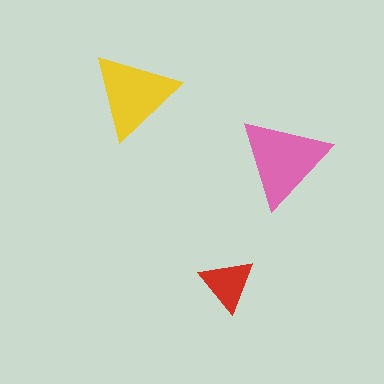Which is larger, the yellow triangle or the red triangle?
The yellow one.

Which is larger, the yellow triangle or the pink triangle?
The pink one.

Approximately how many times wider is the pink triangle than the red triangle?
About 1.5 times wider.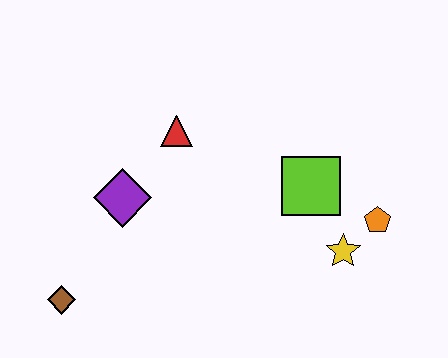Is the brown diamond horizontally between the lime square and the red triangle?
No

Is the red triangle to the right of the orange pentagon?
No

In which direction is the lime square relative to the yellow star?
The lime square is above the yellow star.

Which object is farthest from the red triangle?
The orange pentagon is farthest from the red triangle.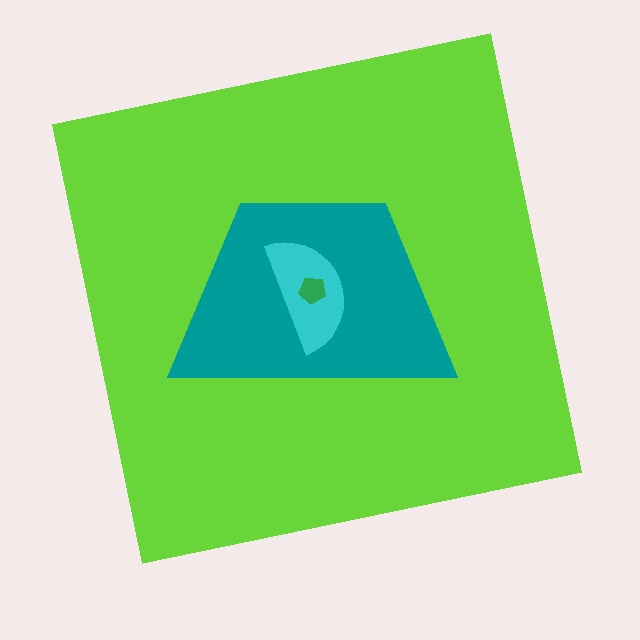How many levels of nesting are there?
4.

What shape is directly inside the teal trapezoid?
The cyan semicircle.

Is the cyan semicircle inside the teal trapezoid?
Yes.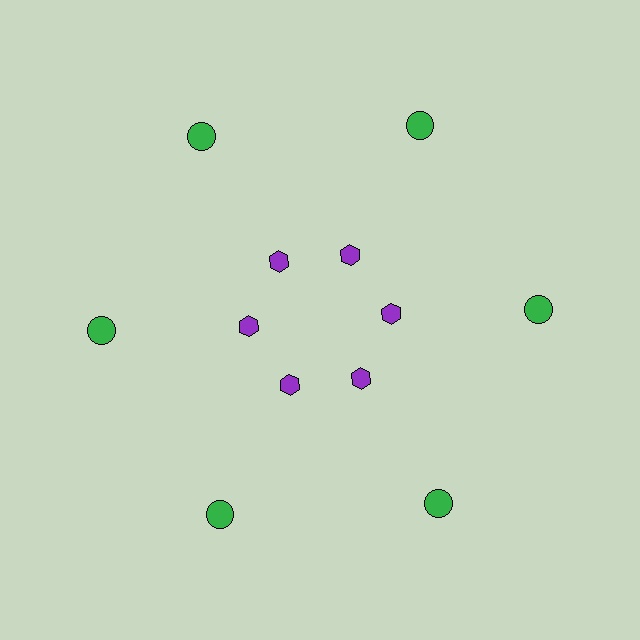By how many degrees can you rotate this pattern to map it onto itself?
The pattern maps onto itself every 60 degrees of rotation.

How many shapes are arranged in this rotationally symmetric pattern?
There are 12 shapes, arranged in 6 groups of 2.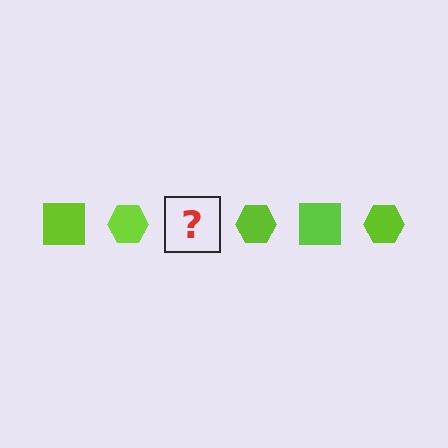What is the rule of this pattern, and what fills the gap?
The rule is that the pattern cycles through square, hexagon shapes in lime. The gap should be filled with a lime square.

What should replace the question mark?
The question mark should be replaced with a lime square.